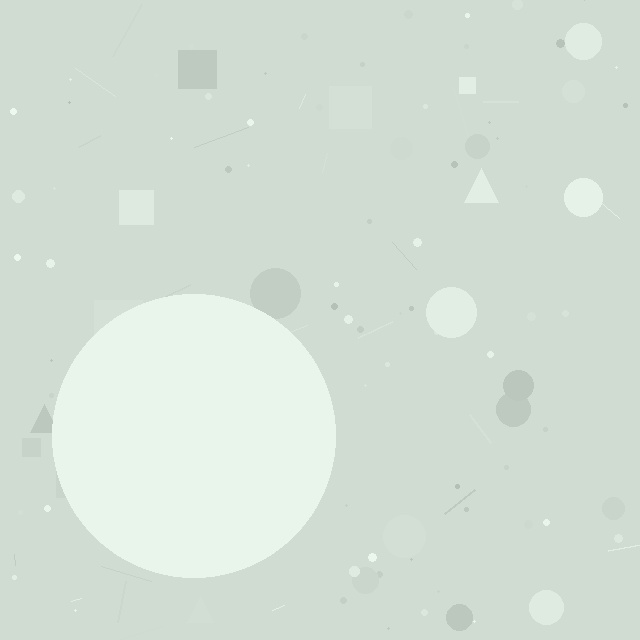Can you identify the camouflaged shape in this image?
The camouflaged shape is a circle.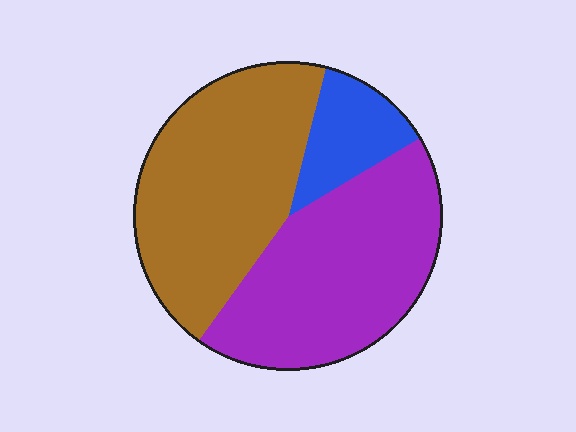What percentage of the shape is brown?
Brown takes up between a third and a half of the shape.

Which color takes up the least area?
Blue, at roughly 10%.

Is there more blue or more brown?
Brown.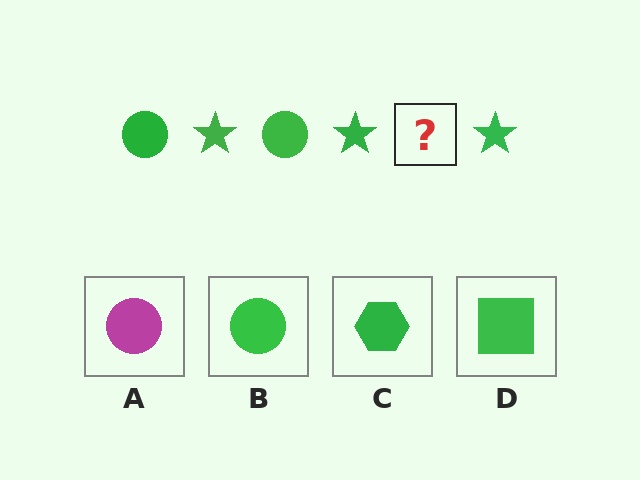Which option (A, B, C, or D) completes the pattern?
B.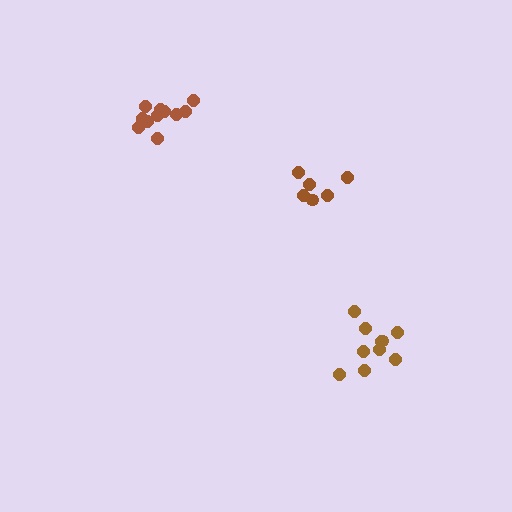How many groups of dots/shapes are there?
There are 3 groups.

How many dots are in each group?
Group 1: 10 dots, Group 2: 6 dots, Group 3: 11 dots (27 total).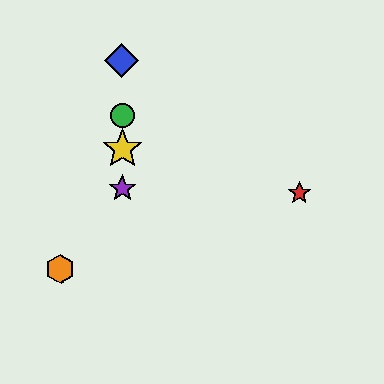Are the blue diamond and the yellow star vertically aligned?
Yes, both are at x≈122.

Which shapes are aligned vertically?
The blue diamond, the green circle, the yellow star, the purple star are aligned vertically.